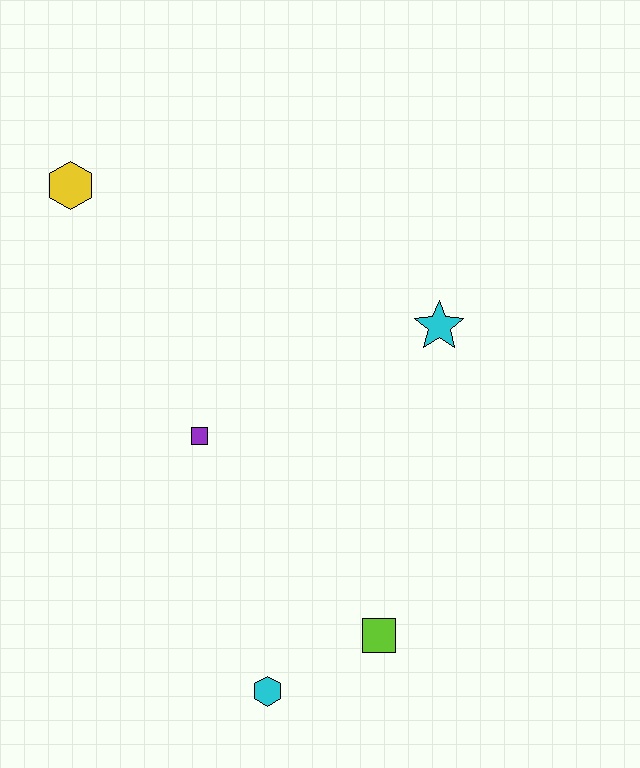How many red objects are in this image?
There are no red objects.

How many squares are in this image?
There are 2 squares.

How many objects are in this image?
There are 5 objects.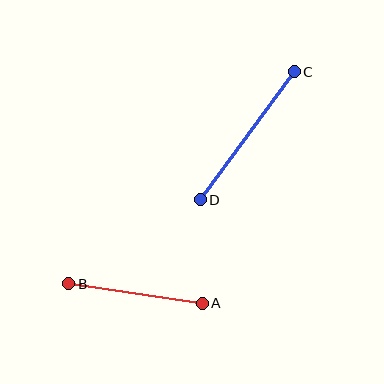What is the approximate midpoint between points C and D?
The midpoint is at approximately (247, 136) pixels.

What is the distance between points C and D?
The distance is approximately 159 pixels.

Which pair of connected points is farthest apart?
Points C and D are farthest apart.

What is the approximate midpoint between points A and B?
The midpoint is at approximately (136, 294) pixels.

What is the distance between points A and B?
The distance is approximately 135 pixels.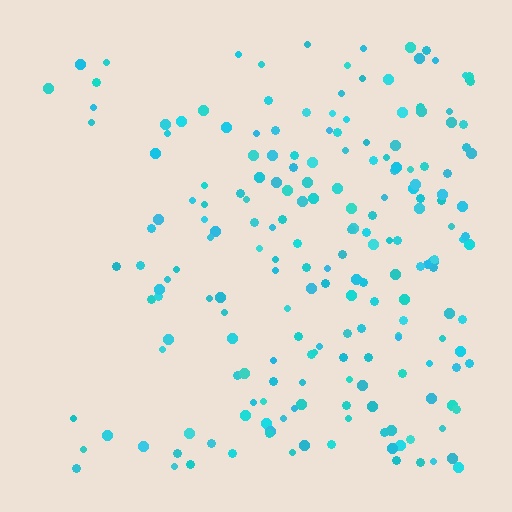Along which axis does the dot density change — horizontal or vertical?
Horizontal.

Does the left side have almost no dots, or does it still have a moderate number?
Still a moderate number, just noticeably fewer than the right.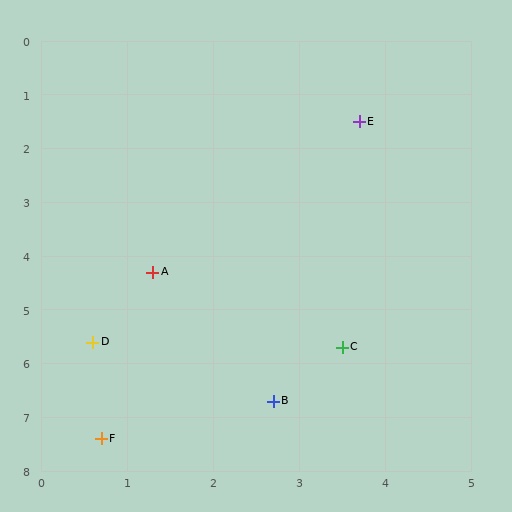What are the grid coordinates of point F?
Point F is at approximately (0.7, 7.4).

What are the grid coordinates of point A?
Point A is at approximately (1.3, 4.3).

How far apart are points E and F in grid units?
Points E and F are about 6.6 grid units apart.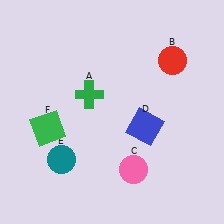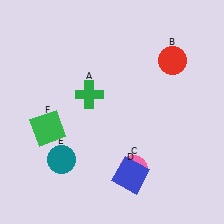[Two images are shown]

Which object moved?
The blue square (D) moved down.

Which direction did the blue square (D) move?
The blue square (D) moved down.